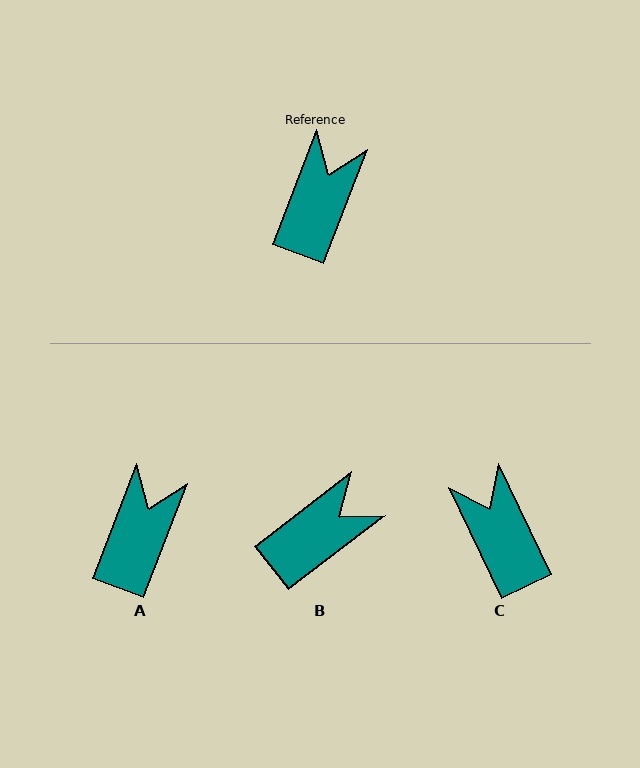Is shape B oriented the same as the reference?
No, it is off by about 32 degrees.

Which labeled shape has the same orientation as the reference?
A.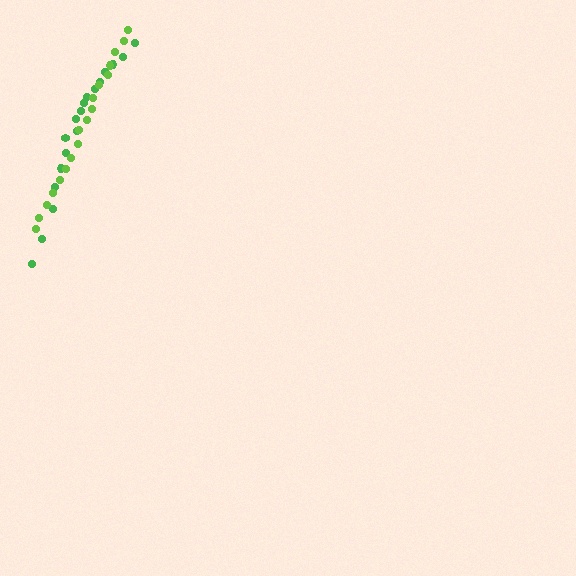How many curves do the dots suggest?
There are 2 distinct paths.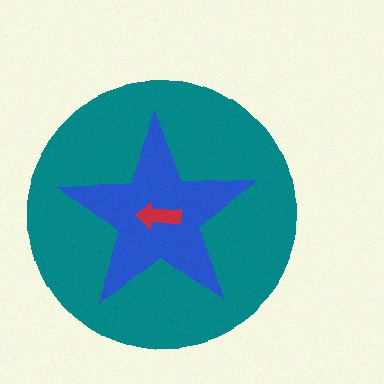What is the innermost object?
The red arrow.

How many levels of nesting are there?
3.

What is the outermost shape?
The teal circle.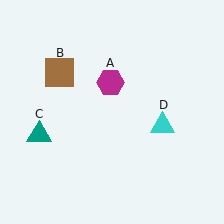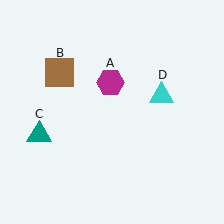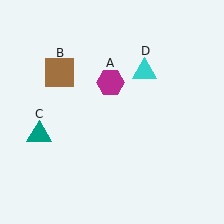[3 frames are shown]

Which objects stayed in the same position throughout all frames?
Magenta hexagon (object A) and brown square (object B) and teal triangle (object C) remained stationary.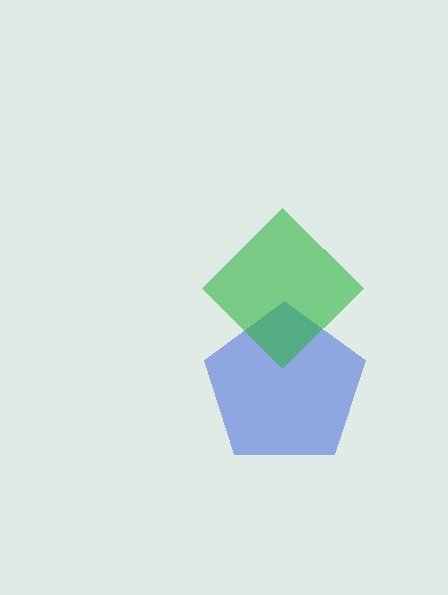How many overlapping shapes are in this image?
There are 2 overlapping shapes in the image.